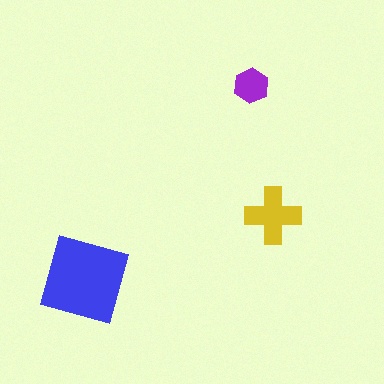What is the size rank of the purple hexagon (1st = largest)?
3rd.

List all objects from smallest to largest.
The purple hexagon, the yellow cross, the blue diamond.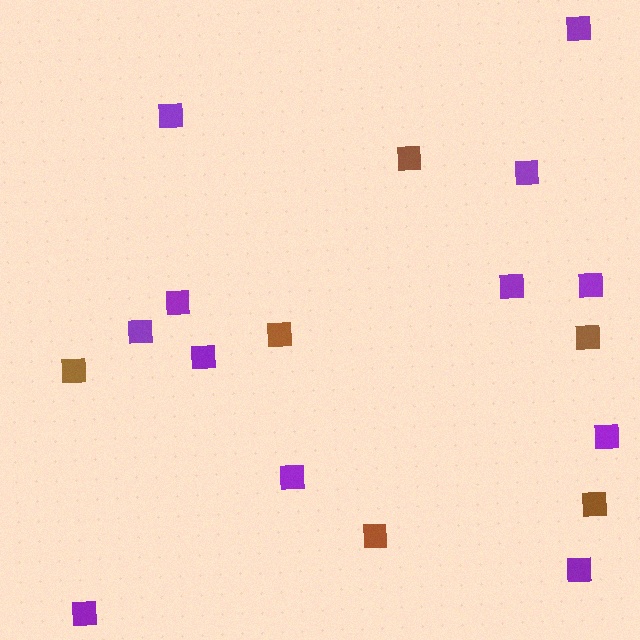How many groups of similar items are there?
There are 2 groups: one group of brown squares (6) and one group of purple squares (12).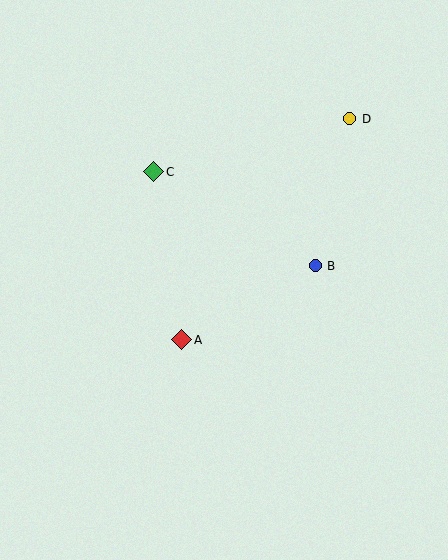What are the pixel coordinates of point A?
Point A is at (182, 340).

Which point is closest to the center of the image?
Point A at (182, 340) is closest to the center.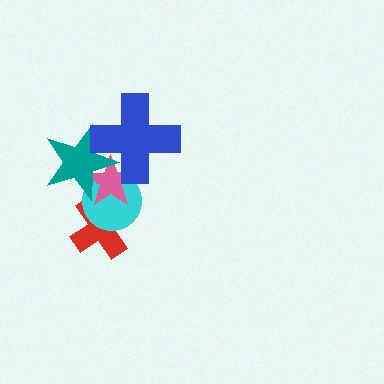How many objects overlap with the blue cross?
3 objects overlap with the blue cross.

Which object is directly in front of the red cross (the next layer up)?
The cyan circle is directly in front of the red cross.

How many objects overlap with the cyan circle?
4 objects overlap with the cyan circle.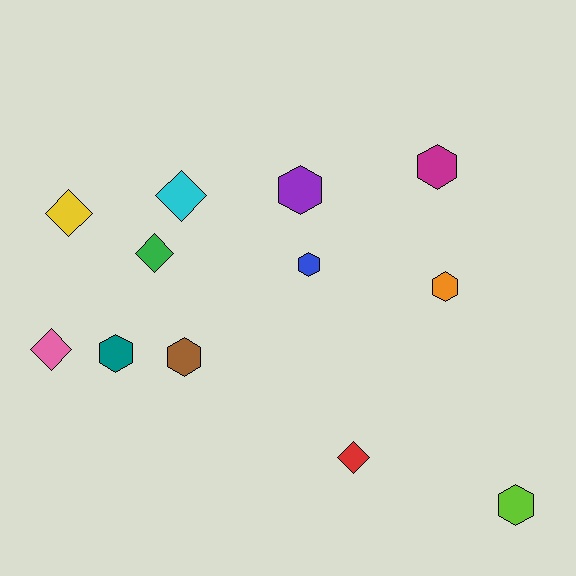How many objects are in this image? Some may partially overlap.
There are 12 objects.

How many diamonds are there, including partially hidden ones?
There are 5 diamonds.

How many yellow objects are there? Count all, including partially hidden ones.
There is 1 yellow object.